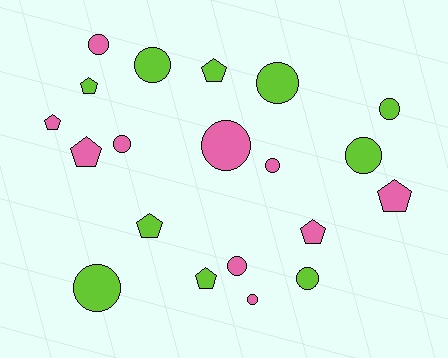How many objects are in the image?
There are 20 objects.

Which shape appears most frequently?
Circle, with 12 objects.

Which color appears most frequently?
Pink, with 10 objects.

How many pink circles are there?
There are 6 pink circles.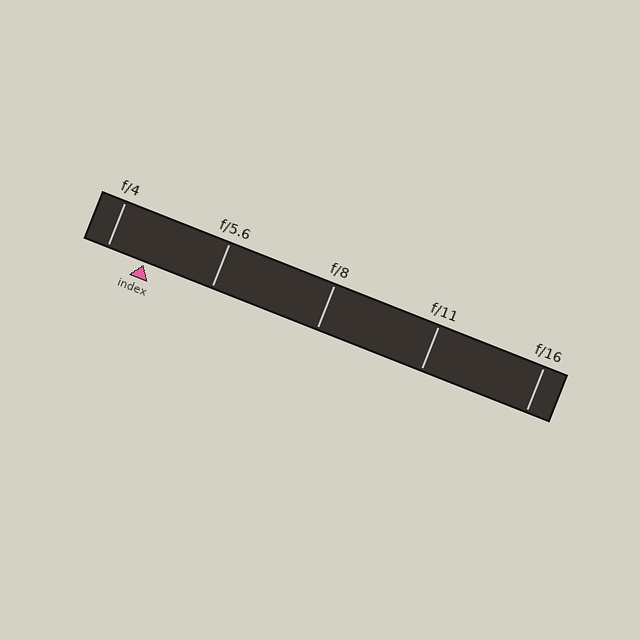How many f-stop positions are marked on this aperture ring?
There are 5 f-stop positions marked.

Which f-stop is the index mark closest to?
The index mark is closest to f/4.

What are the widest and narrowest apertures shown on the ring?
The widest aperture shown is f/4 and the narrowest is f/16.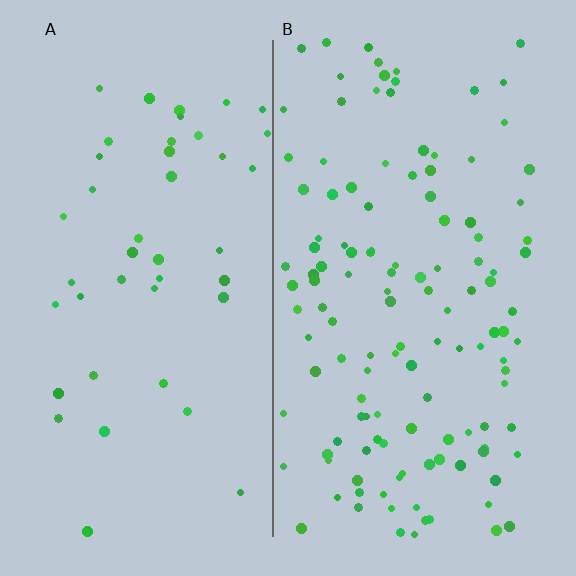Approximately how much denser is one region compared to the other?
Approximately 2.9× — region B over region A.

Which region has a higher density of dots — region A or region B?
B (the right).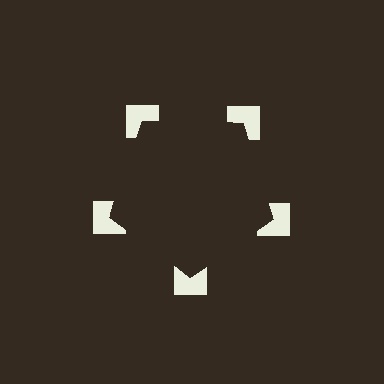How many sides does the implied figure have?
5 sides.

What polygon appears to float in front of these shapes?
An illusory pentagon — its edges are inferred from the aligned wedge cuts in the notched squares, not physically drawn.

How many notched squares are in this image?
There are 5 — one at each vertex of the illusory pentagon.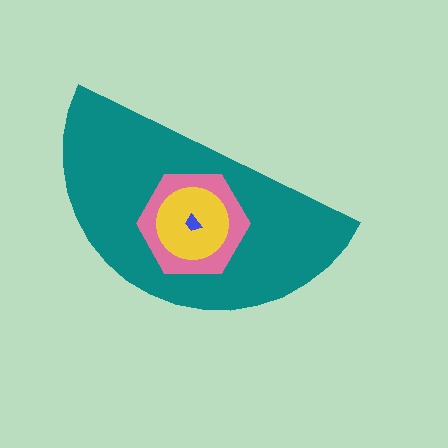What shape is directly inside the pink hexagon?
The yellow circle.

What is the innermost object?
The blue trapezoid.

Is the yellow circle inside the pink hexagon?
Yes.